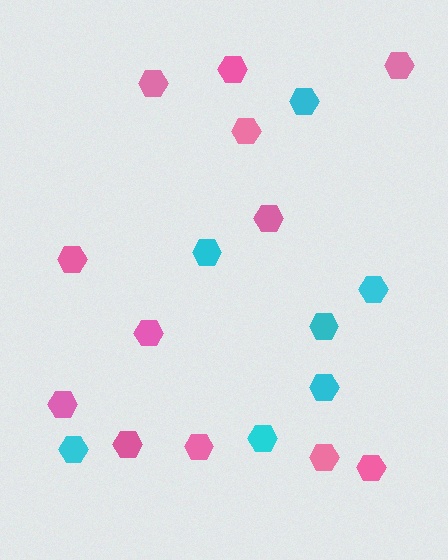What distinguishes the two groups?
There are 2 groups: one group of pink hexagons (12) and one group of cyan hexagons (7).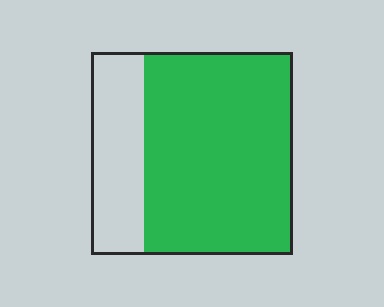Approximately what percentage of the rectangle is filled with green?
Approximately 75%.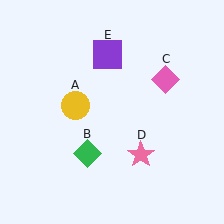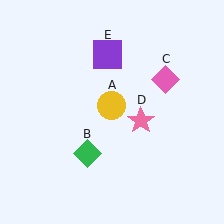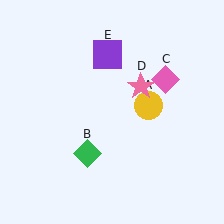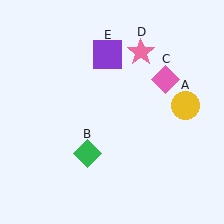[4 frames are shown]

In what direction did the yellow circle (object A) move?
The yellow circle (object A) moved right.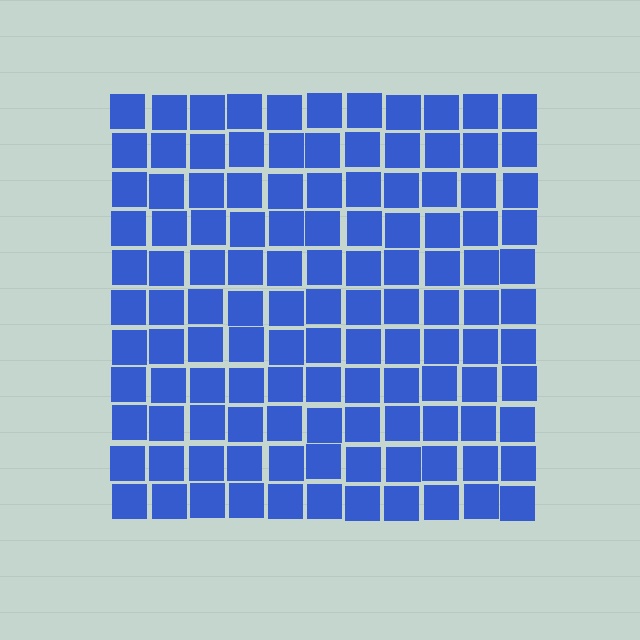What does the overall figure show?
The overall figure shows a square.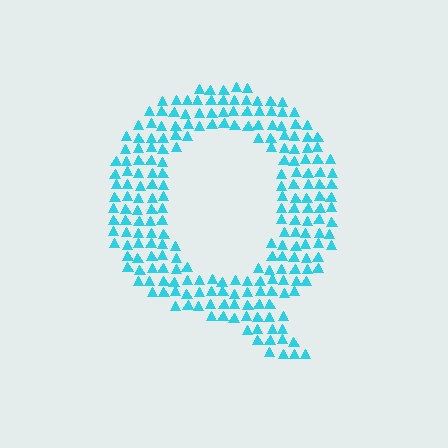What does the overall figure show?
The overall figure shows the letter Q.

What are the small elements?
The small elements are triangles.